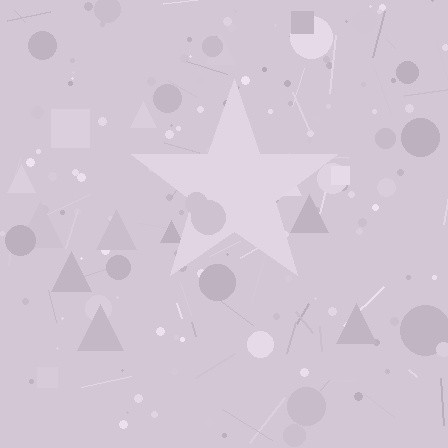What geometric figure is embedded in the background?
A star is embedded in the background.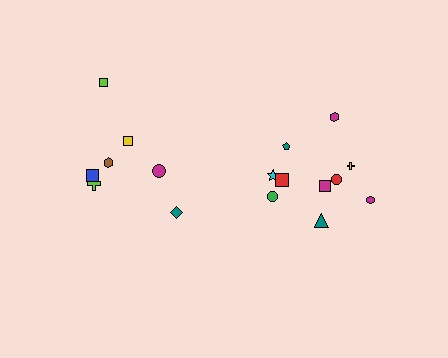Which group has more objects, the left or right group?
The right group.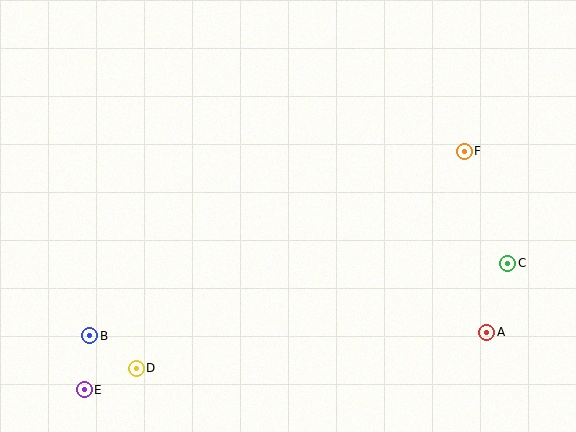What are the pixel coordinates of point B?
Point B is at (90, 336).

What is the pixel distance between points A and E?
The distance between A and E is 406 pixels.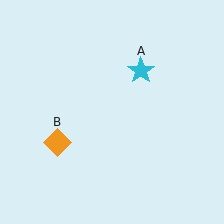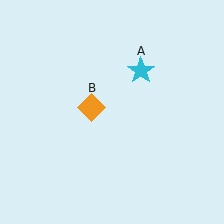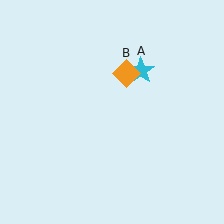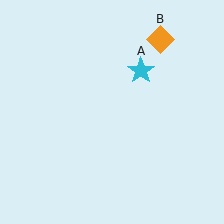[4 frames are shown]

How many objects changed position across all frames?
1 object changed position: orange diamond (object B).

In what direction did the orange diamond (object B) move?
The orange diamond (object B) moved up and to the right.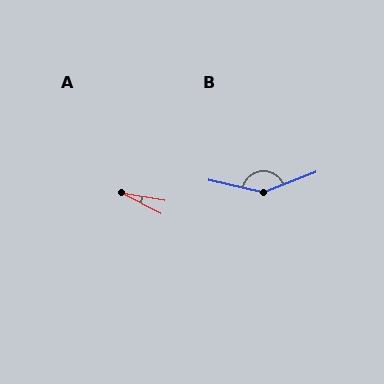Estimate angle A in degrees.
Approximately 18 degrees.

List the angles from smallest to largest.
A (18°), B (146°).